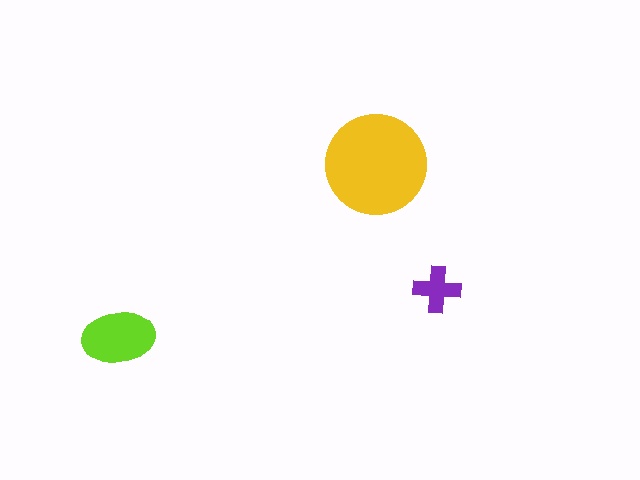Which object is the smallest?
The purple cross.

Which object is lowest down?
The lime ellipse is bottommost.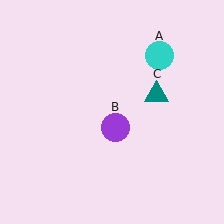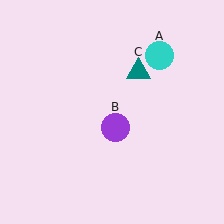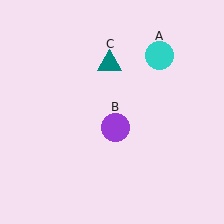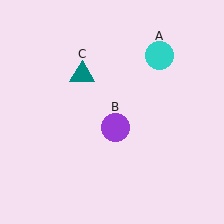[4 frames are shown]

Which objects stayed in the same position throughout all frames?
Cyan circle (object A) and purple circle (object B) remained stationary.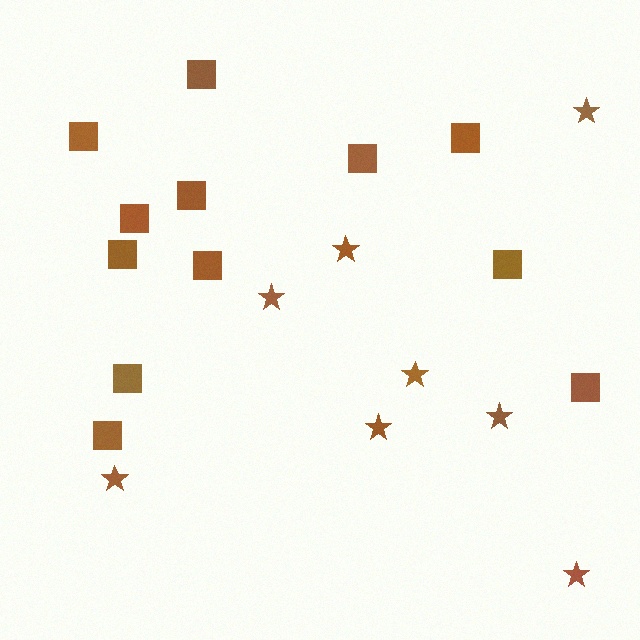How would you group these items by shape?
There are 2 groups: one group of stars (8) and one group of squares (12).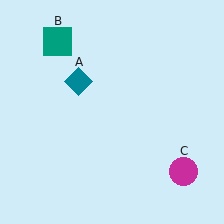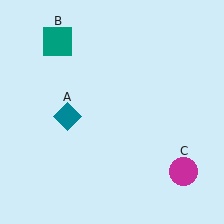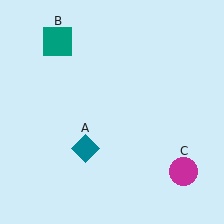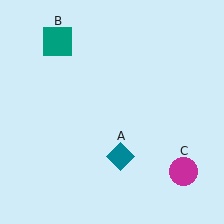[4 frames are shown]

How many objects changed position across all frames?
1 object changed position: teal diamond (object A).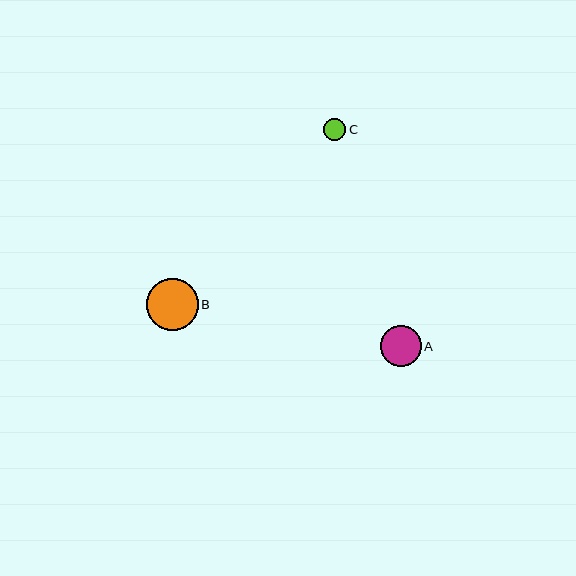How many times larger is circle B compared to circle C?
Circle B is approximately 2.4 times the size of circle C.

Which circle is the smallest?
Circle C is the smallest with a size of approximately 22 pixels.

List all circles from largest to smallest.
From largest to smallest: B, A, C.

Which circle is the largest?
Circle B is the largest with a size of approximately 52 pixels.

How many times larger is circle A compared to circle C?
Circle A is approximately 1.9 times the size of circle C.